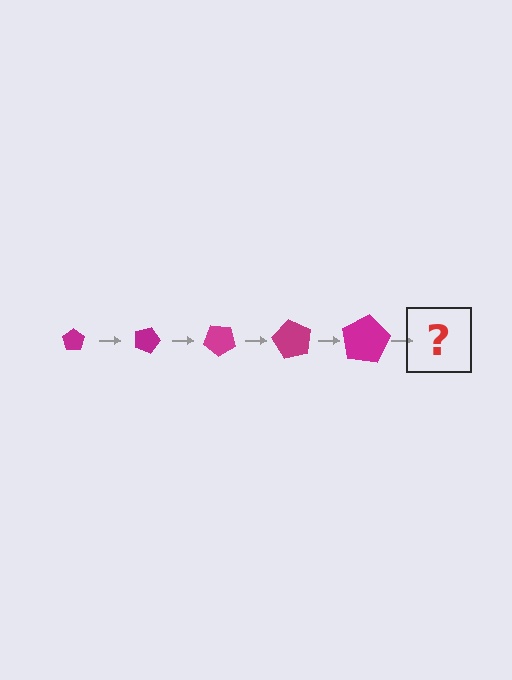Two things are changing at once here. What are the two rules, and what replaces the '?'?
The two rules are that the pentagon grows larger each step and it rotates 20 degrees each step. The '?' should be a pentagon, larger than the previous one and rotated 100 degrees from the start.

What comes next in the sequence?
The next element should be a pentagon, larger than the previous one and rotated 100 degrees from the start.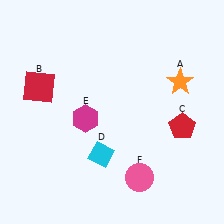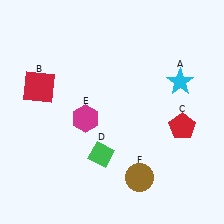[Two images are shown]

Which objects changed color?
A changed from orange to cyan. D changed from cyan to green. F changed from pink to brown.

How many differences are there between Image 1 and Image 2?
There are 3 differences between the two images.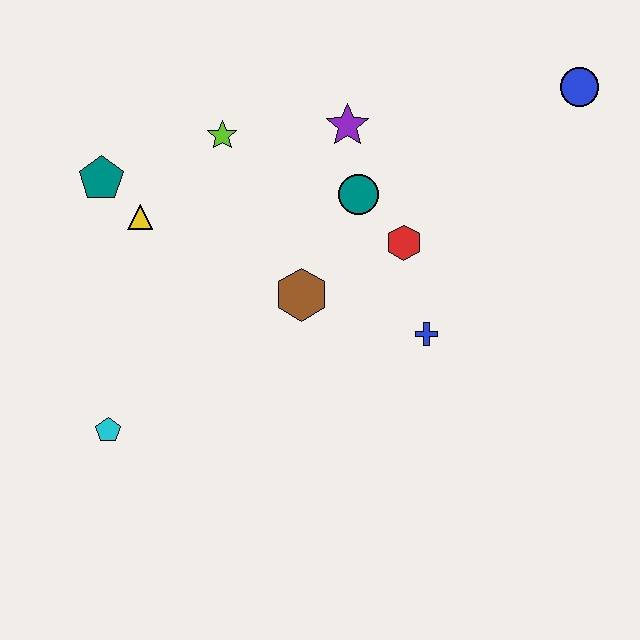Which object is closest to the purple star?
The teal circle is closest to the purple star.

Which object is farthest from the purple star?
The cyan pentagon is farthest from the purple star.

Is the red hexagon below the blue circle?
Yes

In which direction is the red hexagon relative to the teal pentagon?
The red hexagon is to the right of the teal pentagon.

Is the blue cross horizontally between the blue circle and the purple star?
Yes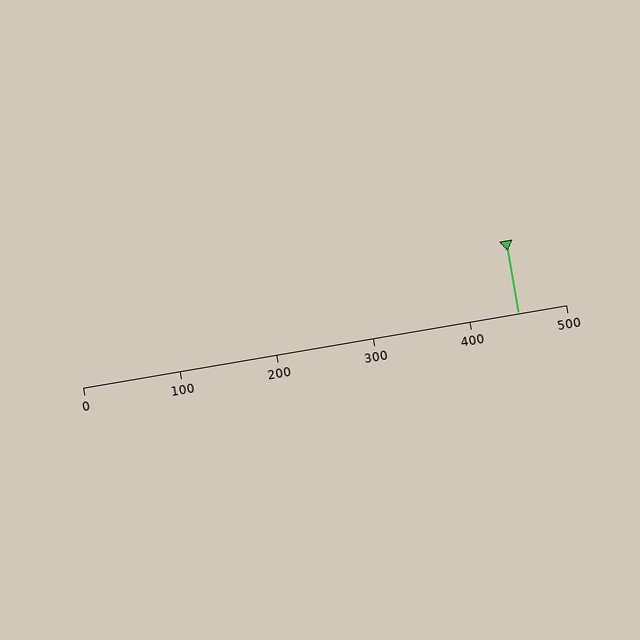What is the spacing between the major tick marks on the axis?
The major ticks are spaced 100 apart.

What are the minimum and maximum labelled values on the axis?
The axis runs from 0 to 500.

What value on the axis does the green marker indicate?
The marker indicates approximately 450.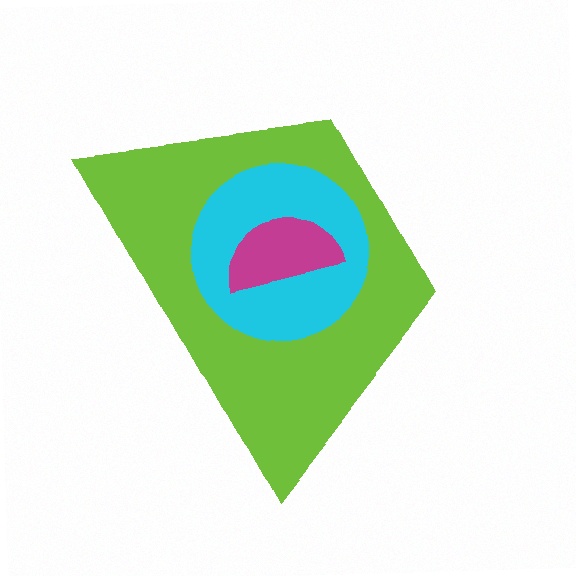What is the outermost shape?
The lime trapezoid.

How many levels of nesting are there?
3.